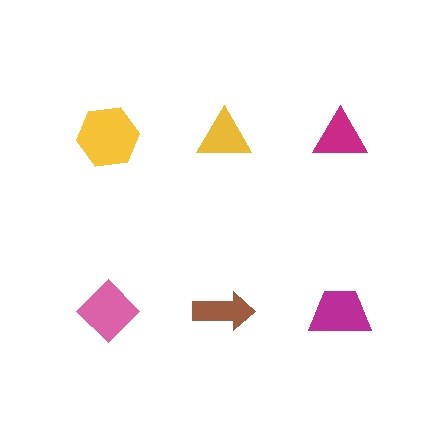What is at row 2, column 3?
A magenta trapezoid.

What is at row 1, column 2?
A yellow triangle.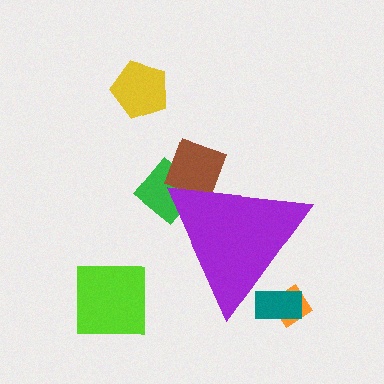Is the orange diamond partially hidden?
Yes, the orange diamond is partially hidden behind the purple triangle.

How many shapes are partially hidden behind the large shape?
4 shapes are partially hidden.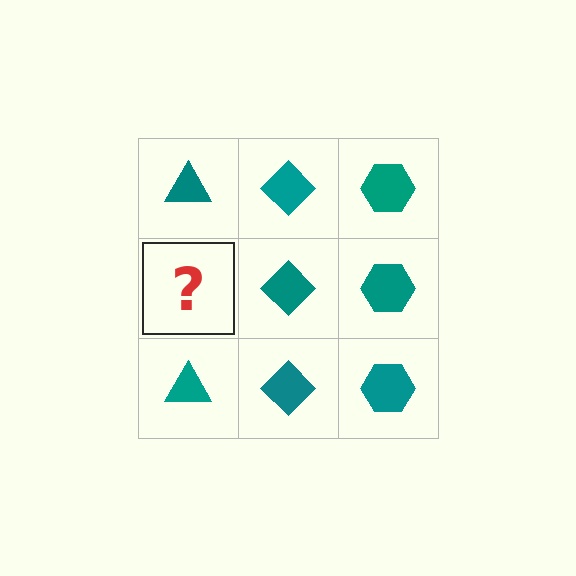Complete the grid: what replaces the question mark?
The question mark should be replaced with a teal triangle.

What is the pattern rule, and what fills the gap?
The rule is that each column has a consistent shape. The gap should be filled with a teal triangle.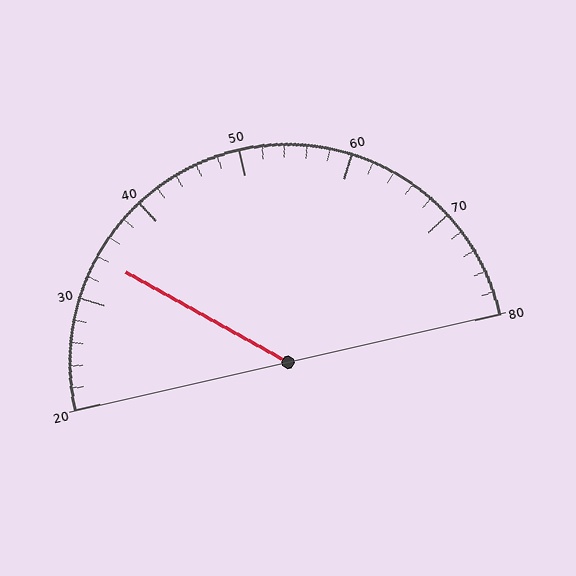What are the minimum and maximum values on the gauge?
The gauge ranges from 20 to 80.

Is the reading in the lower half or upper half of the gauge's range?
The reading is in the lower half of the range (20 to 80).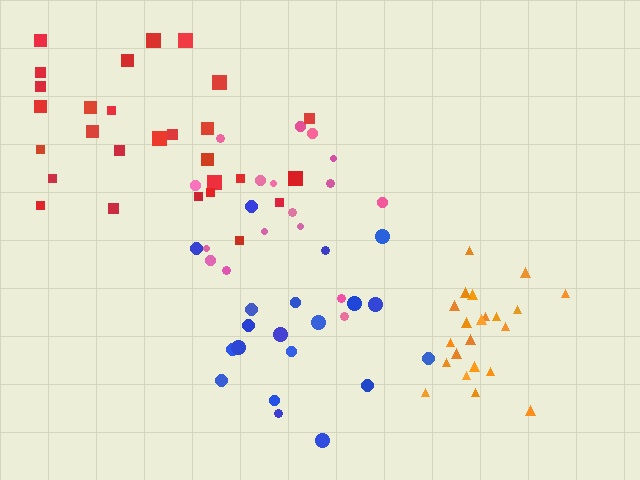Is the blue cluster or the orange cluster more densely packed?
Orange.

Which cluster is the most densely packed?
Orange.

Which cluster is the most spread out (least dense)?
Pink.